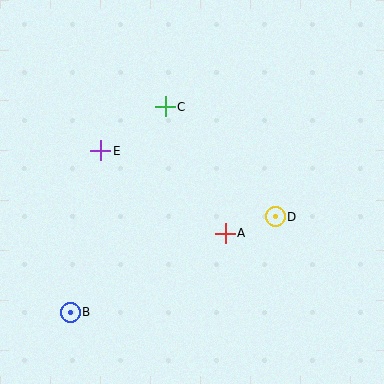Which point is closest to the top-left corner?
Point E is closest to the top-left corner.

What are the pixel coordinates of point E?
Point E is at (101, 151).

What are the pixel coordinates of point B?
Point B is at (70, 312).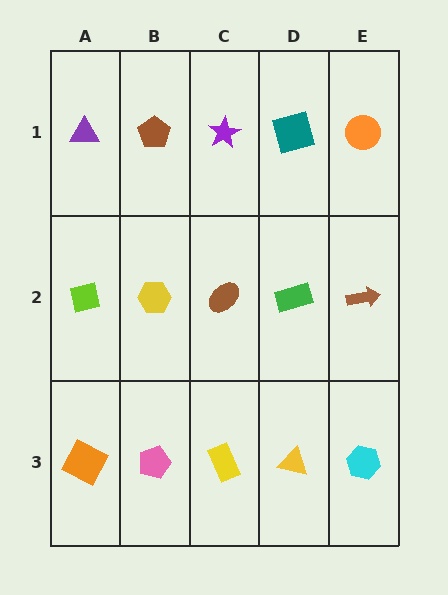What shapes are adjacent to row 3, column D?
A green rectangle (row 2, column D), a yellow rectangle (row 3, column C), a cyan hexagon (row 3, column E).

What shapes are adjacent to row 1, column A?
A lime square (row 2, column A), a brown pentagon (row 1, column B).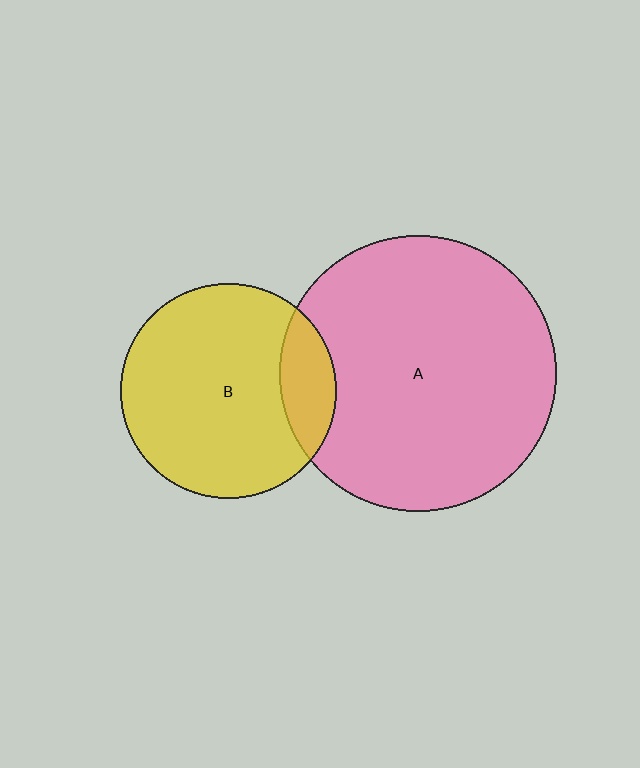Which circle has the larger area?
Circle A (pink).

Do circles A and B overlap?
Yes.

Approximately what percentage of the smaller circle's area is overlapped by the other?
Approximately 15%.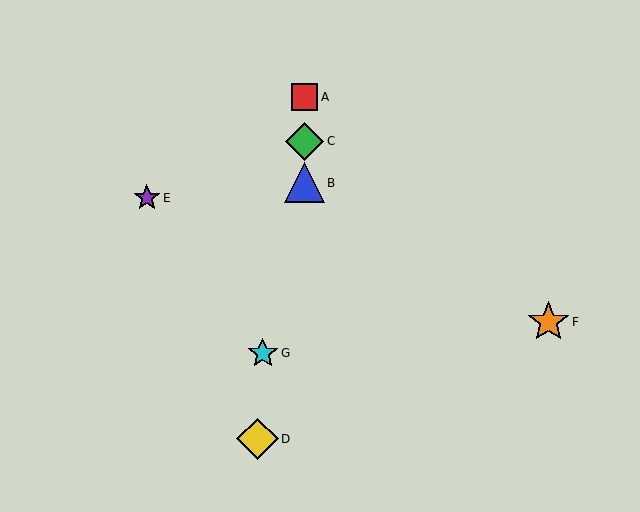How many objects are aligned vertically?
3 objects (A, B, C) are aligned vertically.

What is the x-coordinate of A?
Object A is at x≈305.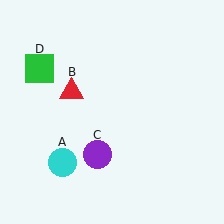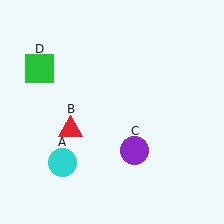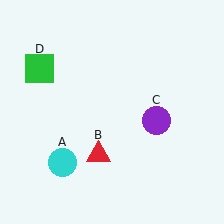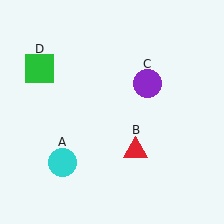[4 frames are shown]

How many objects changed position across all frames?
2 objects changed position: red triangle (object B), purple circle (object C).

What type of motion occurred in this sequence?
The red triangle (object B), purple circle (object C) rotated counterclockwise around the center of the scene.